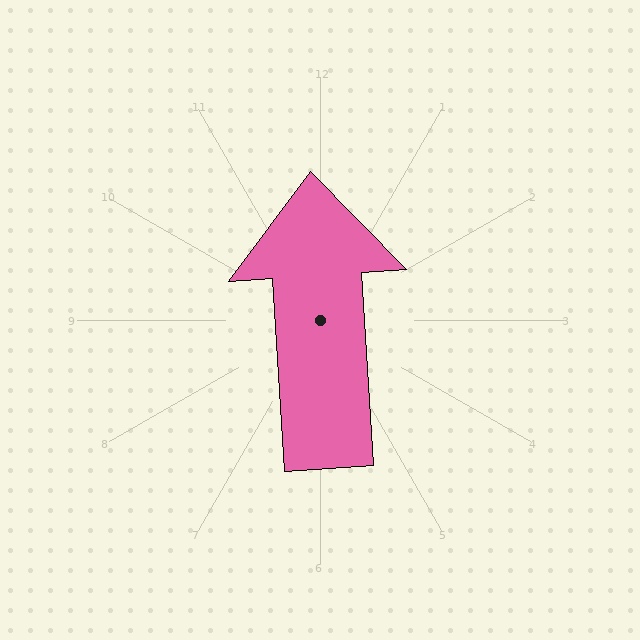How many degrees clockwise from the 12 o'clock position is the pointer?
Approximately 356 degrees.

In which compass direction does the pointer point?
North.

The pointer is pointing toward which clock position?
Roughly 12 o'clock.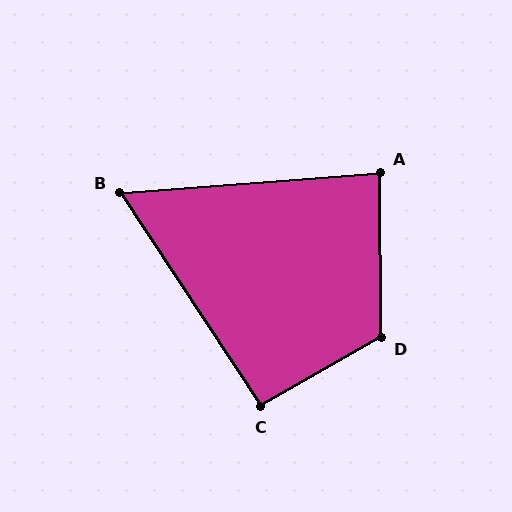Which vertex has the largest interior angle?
D, at approximately 119 degrees.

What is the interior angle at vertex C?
Approximately 94 degrees (approximately right).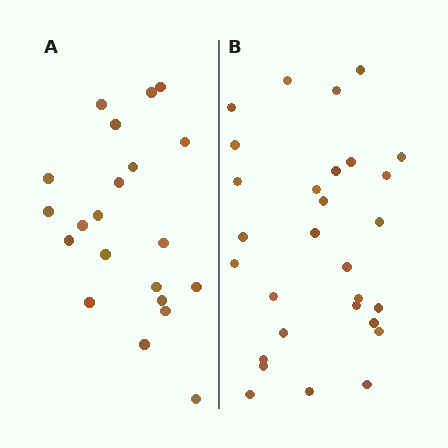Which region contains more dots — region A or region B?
Region B (the right region) has more dots.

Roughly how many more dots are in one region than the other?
Region B has roughly 8 or so more dots than region A.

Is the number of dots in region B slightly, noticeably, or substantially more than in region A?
Region B has noticeably more, but not dramatically so. The ratio is roughly 1.4 to 1.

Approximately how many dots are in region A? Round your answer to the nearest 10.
About 20 dots. (The exact count is 21, which rounds to 20.)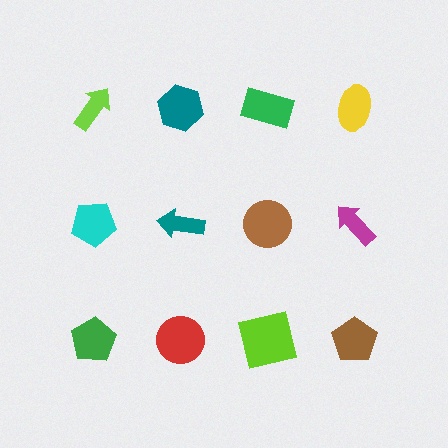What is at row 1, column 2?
A teal hexagon.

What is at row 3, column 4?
A brown pentagon.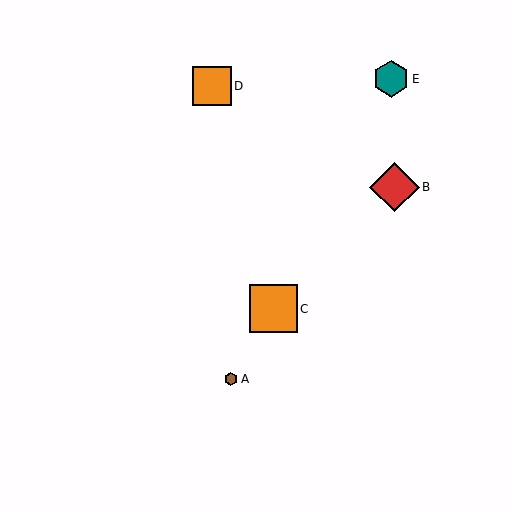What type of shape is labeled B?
Shape B is a red diamond.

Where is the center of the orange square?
The center of the orange square is at (212, 86).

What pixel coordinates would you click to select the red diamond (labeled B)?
Click at (394, 187) to select the red diamond B.